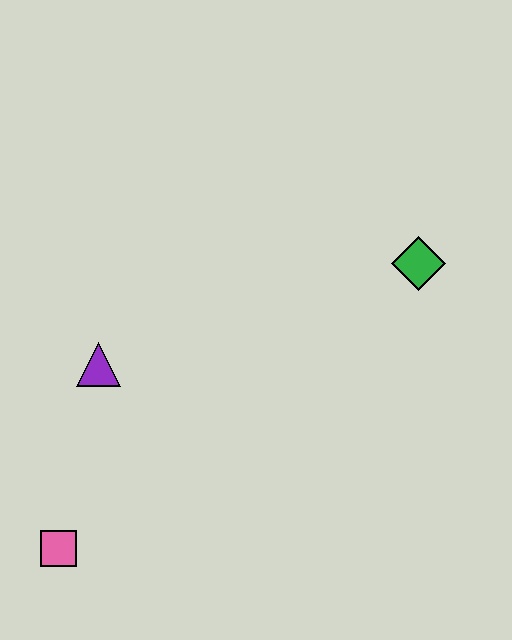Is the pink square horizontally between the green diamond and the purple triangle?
No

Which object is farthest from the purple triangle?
The green diamond is farthest from the purple triangle.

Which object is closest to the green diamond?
The purple triangle is closest to the green diamond.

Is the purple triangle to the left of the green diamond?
Yes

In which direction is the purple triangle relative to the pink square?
The purple triangle is above the pink square.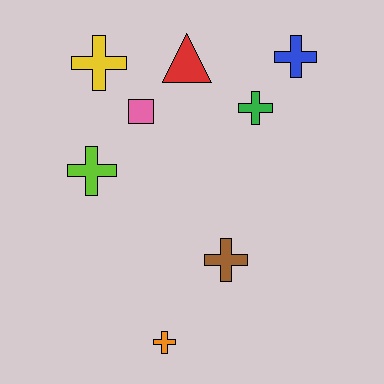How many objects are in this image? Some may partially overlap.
There are 8 objects.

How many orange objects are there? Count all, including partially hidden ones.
There is 1 orange object.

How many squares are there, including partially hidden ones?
There is 1 square.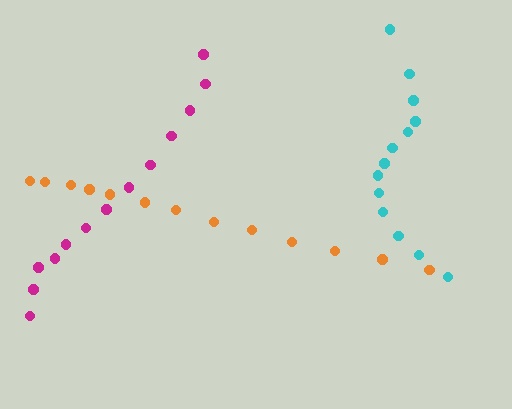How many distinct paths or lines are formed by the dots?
There are 3 distinct paths.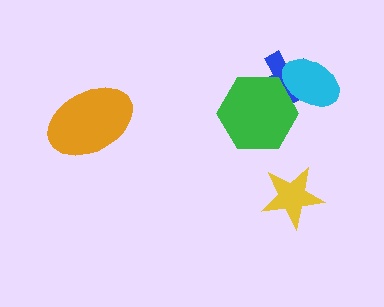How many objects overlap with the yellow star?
0 objects overlap with the yellow star.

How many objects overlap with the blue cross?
2 objects overlap with the blue cross.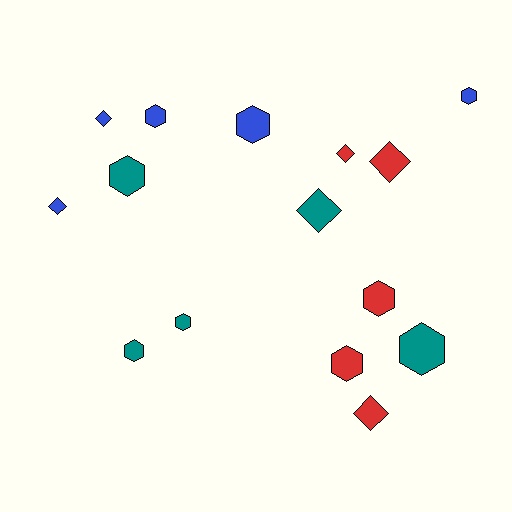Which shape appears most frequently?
Hexagon, with 9 objects.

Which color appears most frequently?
Red, with 5 objects.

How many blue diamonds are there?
There are 2 blue diamonds.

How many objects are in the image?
There are 15 objects.